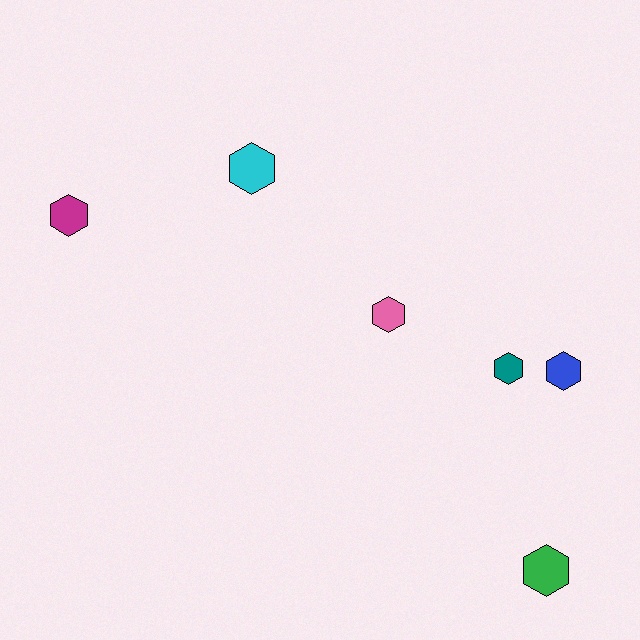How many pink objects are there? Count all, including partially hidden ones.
There is 1 pink object.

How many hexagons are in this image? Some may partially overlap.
There are 6 hexagons.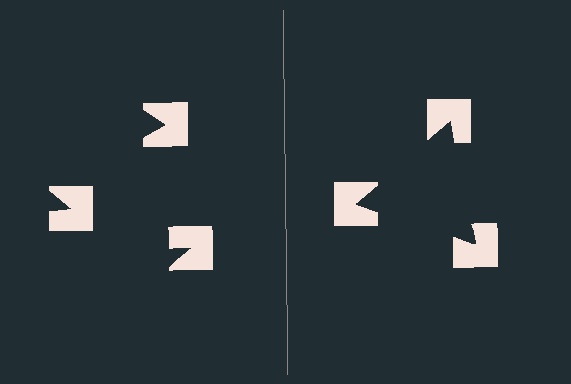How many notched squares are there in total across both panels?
6 — 3 on each side.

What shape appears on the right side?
An illusory triangle.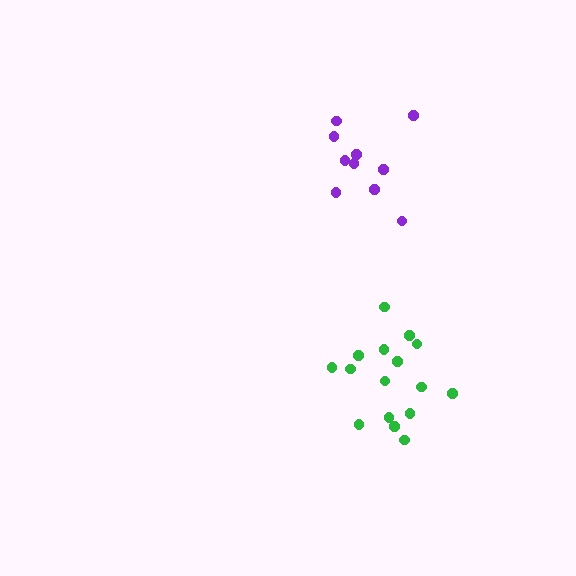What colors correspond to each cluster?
The clusters are colored: green, purple.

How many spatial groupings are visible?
There are 2 spatial groupings.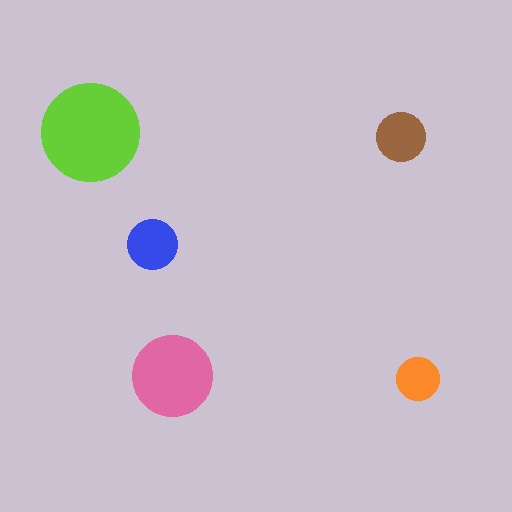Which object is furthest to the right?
The orange circle is rightmost.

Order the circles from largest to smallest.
the lime one, the pink one, the blue one, the brown one, the orange one.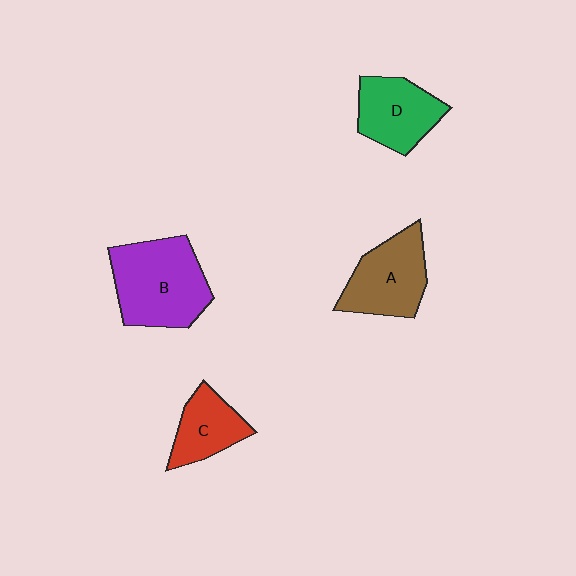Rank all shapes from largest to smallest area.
From largest to smallest: B (purple), A (brown), D (green), C (red).